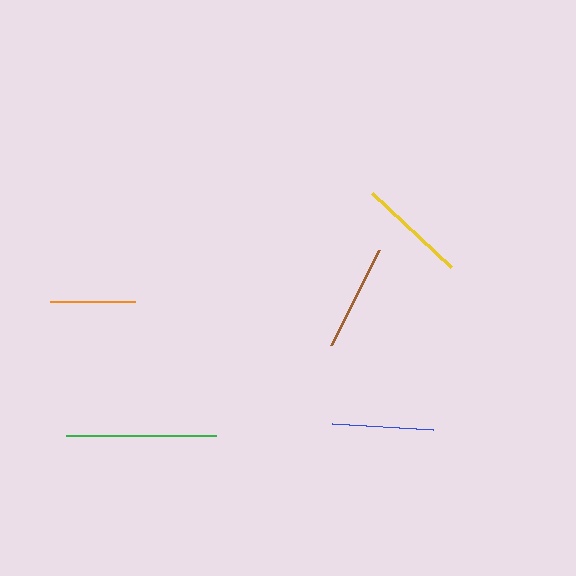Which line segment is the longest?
The green line is the longest at approximately 151 pixels.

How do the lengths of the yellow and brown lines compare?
The yellow and brown lines are approximately the same length.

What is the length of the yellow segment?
The yellow segment is approximately 108 pixels long.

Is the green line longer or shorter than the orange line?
The green line is longer than the orange line.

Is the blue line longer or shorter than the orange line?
The blue line is longer than the orange line.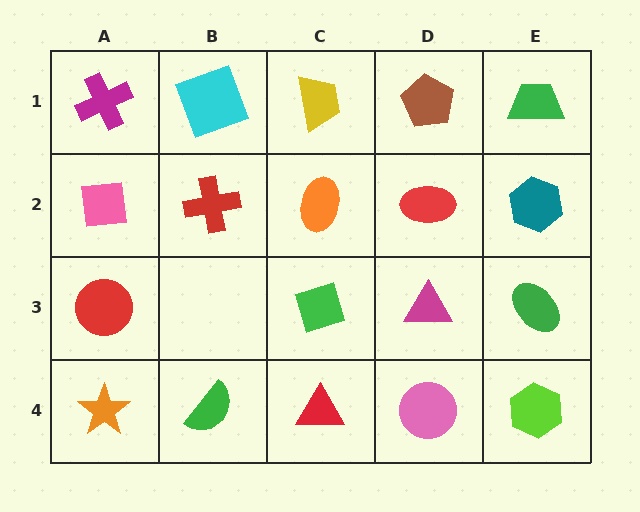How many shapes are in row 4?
5 shapes.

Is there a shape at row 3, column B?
No, that cell is empty.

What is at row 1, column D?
A brown pentagon.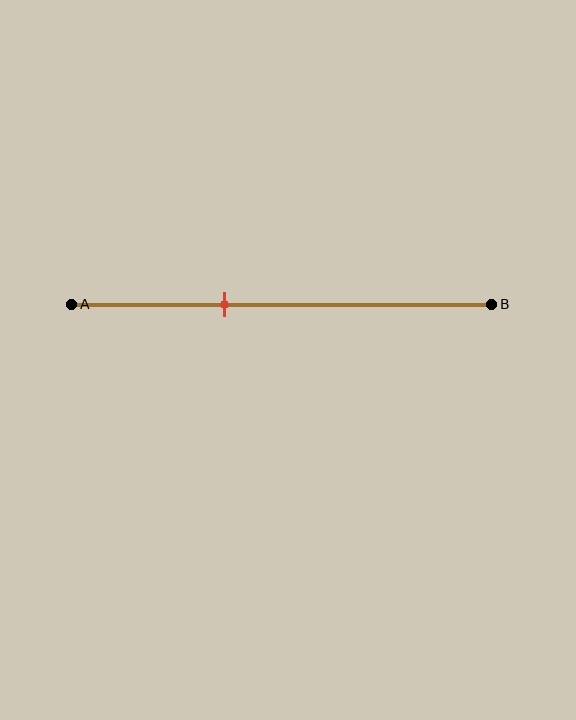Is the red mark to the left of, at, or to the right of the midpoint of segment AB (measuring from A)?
The red mark is to the left of the midpoint of segment AB.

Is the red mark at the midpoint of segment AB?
No, the mark is at about 35% from A, not at the 50% midpoint.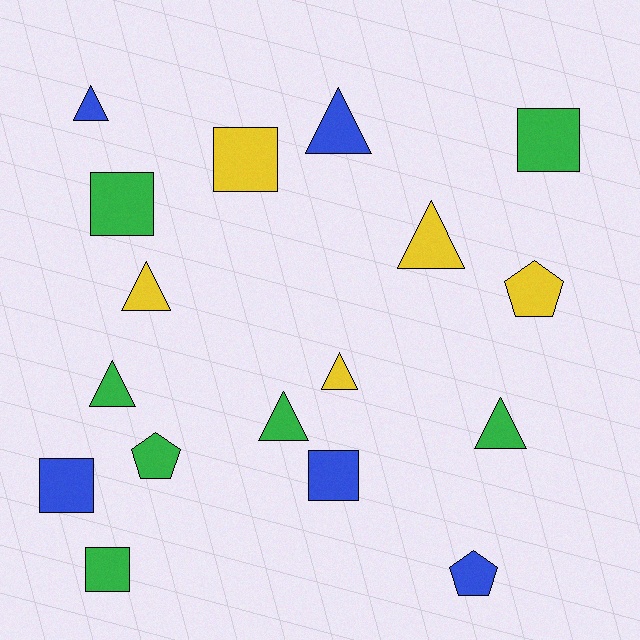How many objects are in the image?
There are 17 objects.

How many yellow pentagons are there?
There is 1 yellow pentagon.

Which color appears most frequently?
Green, with 7 objects.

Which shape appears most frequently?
Triangle, with 8 objects.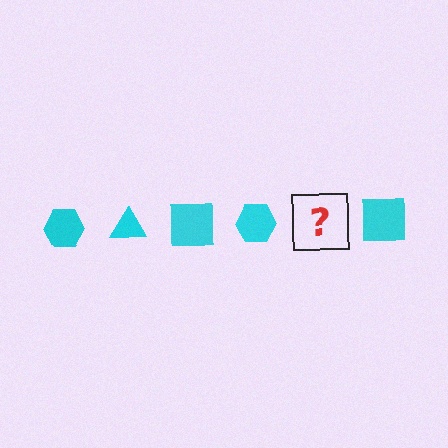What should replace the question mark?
The question mark should be replaced with a cyan triangle.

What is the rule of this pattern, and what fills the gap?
The rule is that the pattern cycles through hexagon, triangle, square shapes in cyan. The gap should be filled with a cyan triangle.